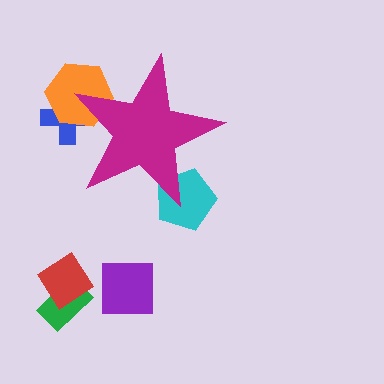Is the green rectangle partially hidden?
No, the green rectangle is fully visible.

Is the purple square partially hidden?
No, the purple square is fully visible.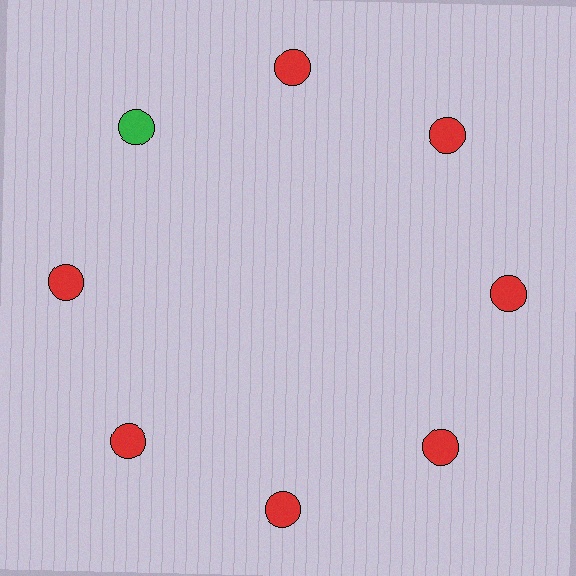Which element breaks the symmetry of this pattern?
The green circle at roughly the 10 o'clock position breaks the symmetry. All other shapes are red circles.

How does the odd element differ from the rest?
It has a different color: green instead of red.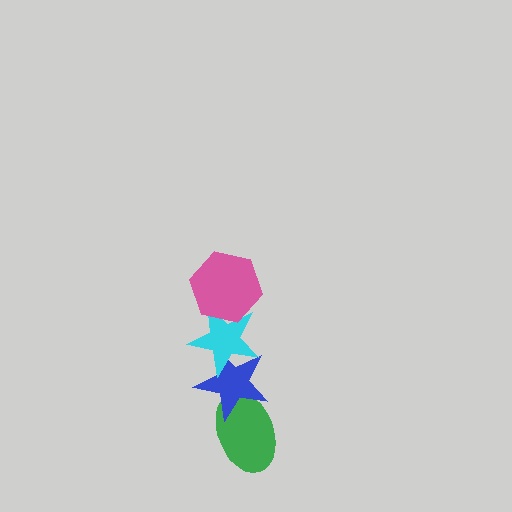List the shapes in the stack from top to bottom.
From top to bottom: the pink hexagon, the cyan star, the blue star, the green ellipse.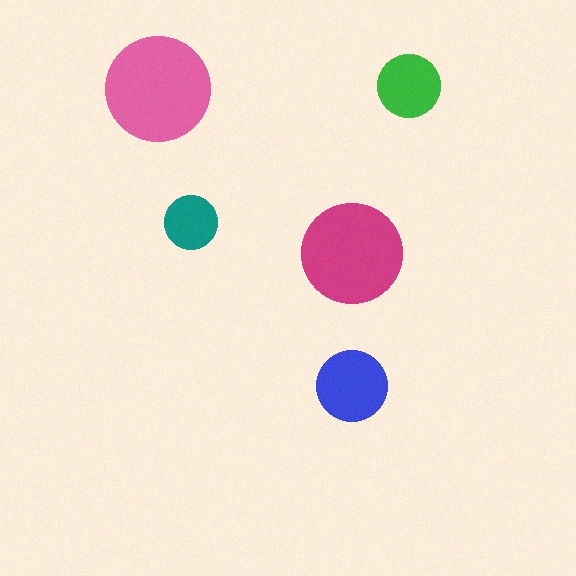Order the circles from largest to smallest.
the pink one, the magenta one, the blue one, the green one, the teal one.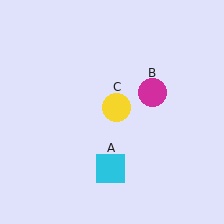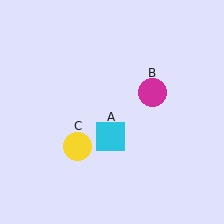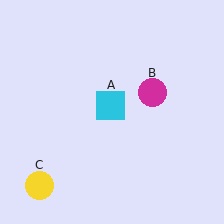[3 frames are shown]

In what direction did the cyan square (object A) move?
The cyan square (object A) moved up.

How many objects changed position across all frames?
2 objects changed position: cyan square (object A), yellow circle (object C).